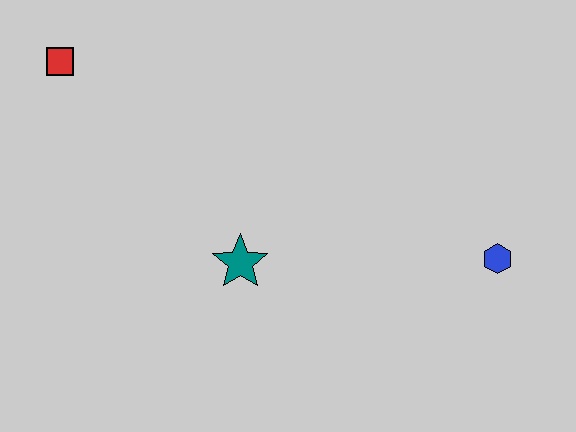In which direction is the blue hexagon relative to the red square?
The blue hexagon is to the right of the red square.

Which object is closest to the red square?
The teal star is closest to the red square.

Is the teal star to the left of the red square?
No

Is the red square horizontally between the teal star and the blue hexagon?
No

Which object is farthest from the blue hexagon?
The red square is farthest from the blue hexagon.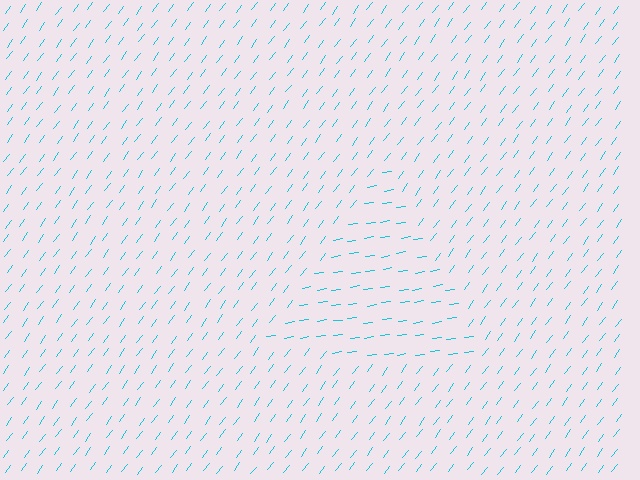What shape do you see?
I see a triangle.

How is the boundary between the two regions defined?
The boundary is defined purely by a change in line orientation (approximately 45 degrees difference). All lines are the same color and thickness.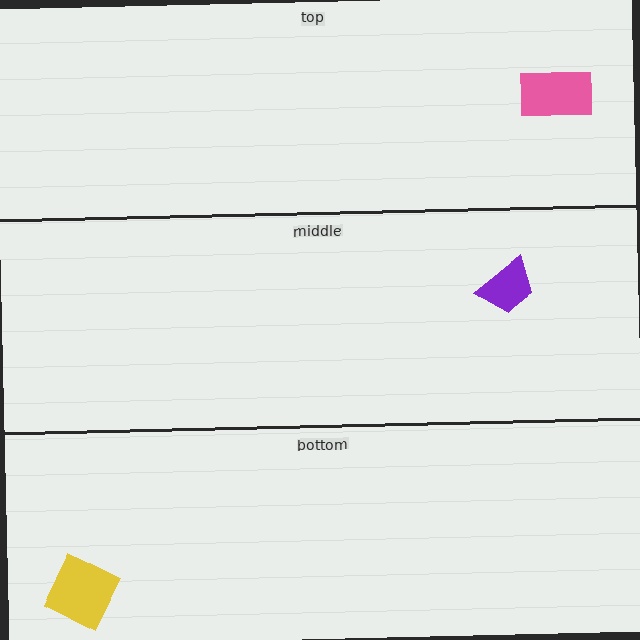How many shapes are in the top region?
1.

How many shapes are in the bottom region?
1.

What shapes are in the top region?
The pink rectangle.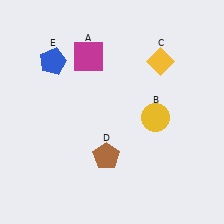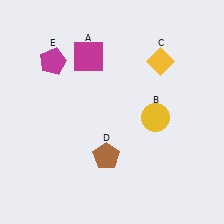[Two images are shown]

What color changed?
The pentagon (E) changed from blue in Image 1 to magenta in Image 2.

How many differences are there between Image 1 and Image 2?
There is 1 difference between the two images.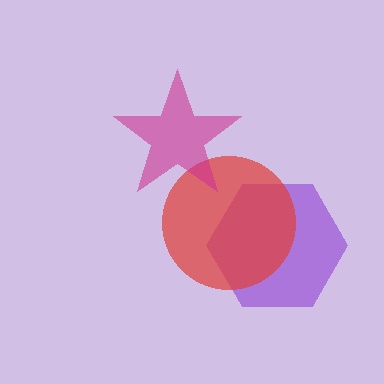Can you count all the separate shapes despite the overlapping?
Yes, there are 3 separate shapes.